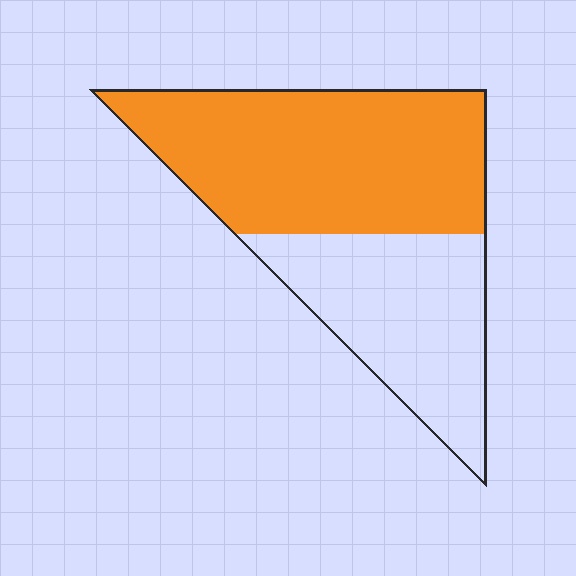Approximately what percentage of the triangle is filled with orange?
Approximately 60%.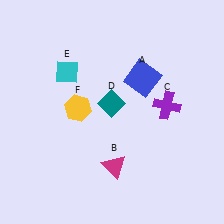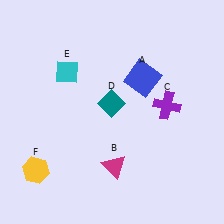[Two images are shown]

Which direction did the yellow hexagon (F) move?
The yellow hexagon (F) moved down.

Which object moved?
The yellow hexagon (F) moved down.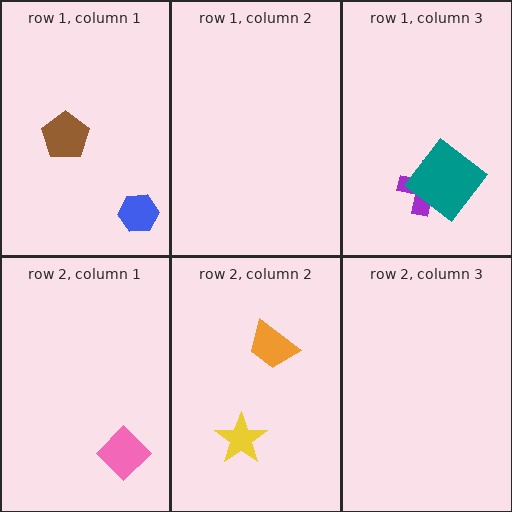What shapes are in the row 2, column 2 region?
The yellow star, the orange trapezoid.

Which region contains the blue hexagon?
The row 1, column 1 region.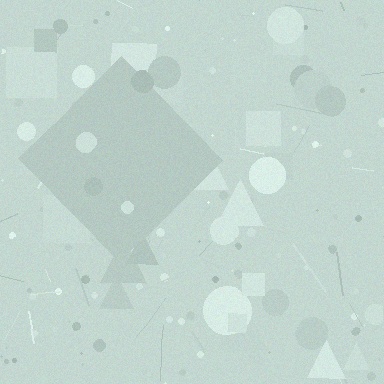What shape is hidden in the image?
A diamond is hidden in the image.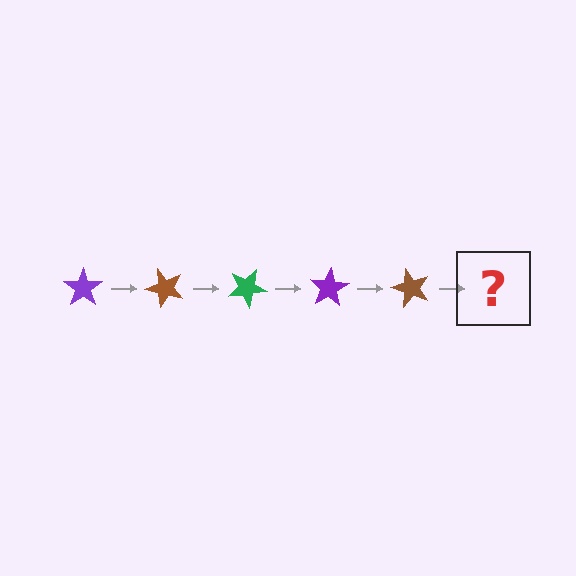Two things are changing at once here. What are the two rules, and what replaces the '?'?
The two rules are that it rotates 50 degrees each step and the color cycles through purple, brown, and green. The '?' should be a green star, rotated 250 degrees from the start.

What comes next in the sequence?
The next element should be a green star, rotated 250 degrees from the start.